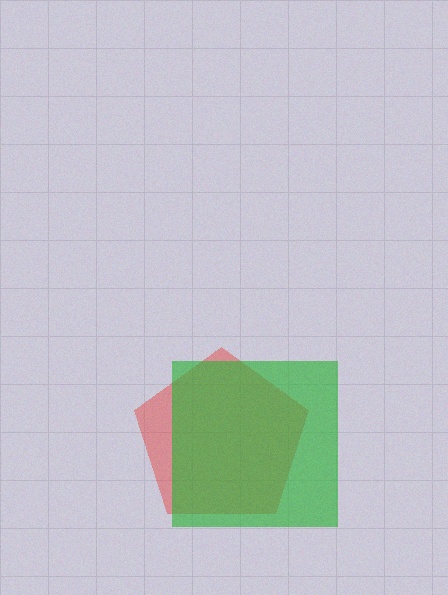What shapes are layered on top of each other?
The layered shapes are: a red pentagon, a green square.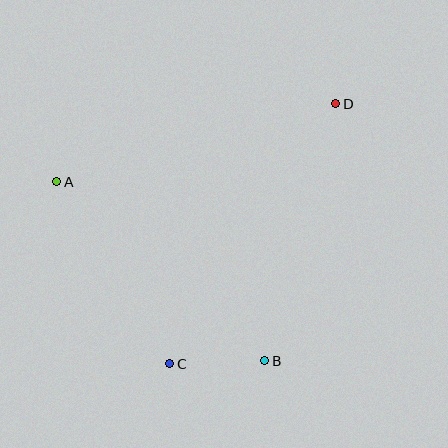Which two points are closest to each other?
Points B and C are closest to each other.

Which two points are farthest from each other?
Points C and D are farthest from each other.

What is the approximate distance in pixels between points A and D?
The distance between A and D is approximately 289 pixels.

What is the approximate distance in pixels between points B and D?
The distance between B and D is approximately 266 pixels.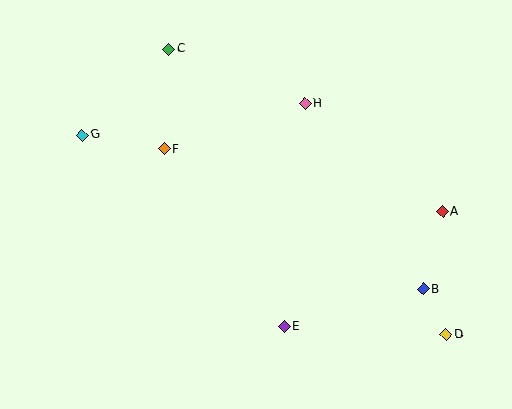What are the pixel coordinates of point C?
Point C is at (169, 49).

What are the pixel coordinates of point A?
Point A is at (443, 212).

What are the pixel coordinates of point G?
Point G is at (83, 135).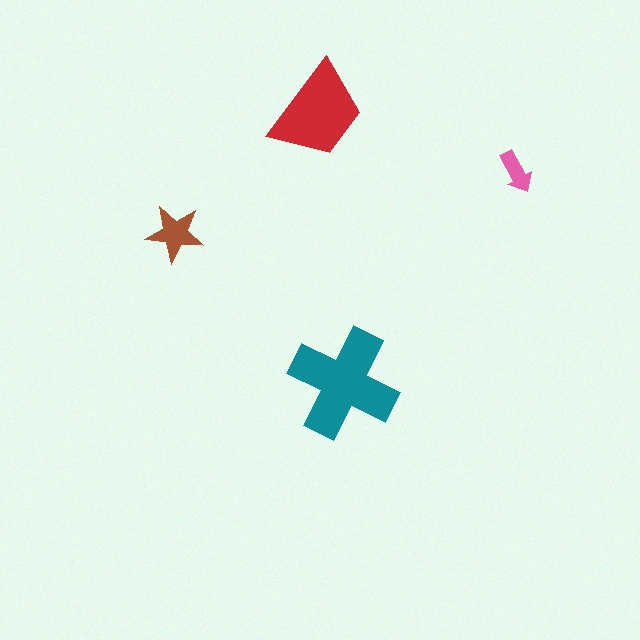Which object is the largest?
The teal cross.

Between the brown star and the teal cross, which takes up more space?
The teal cross.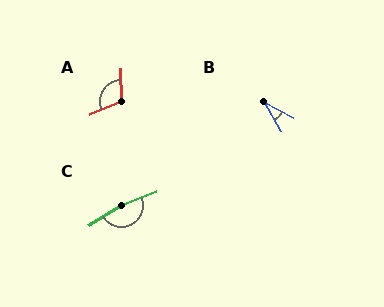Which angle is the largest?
C, at approximately 169 degrees.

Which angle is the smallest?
B, at approximately 32 degrees.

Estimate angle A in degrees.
Approximately 110 degrees.